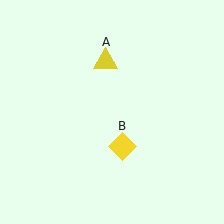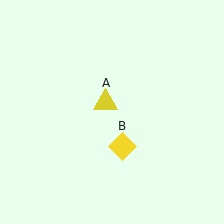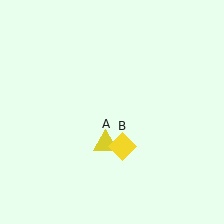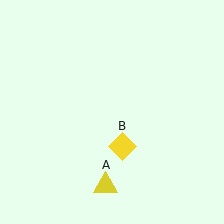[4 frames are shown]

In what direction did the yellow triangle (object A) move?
The yellow triangle (object A) moved down.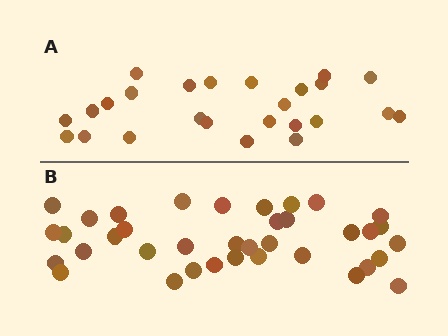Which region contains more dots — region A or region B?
Region B (the bottom region) has more dots.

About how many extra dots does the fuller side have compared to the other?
Region B has roughly 12 or so more dots than region A.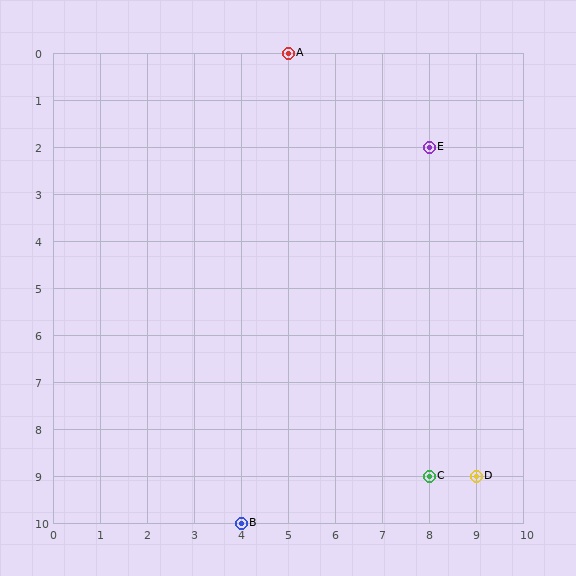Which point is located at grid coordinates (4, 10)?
Point B is at (4, 10).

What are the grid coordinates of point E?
Point E is at grid coordinates (8, 2).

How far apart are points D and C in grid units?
Points D and C are 1 column apart.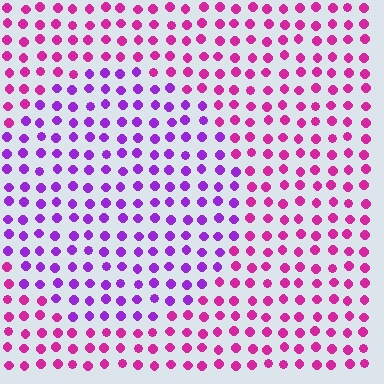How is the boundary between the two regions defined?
The boundary is defined purely by a slight shift in hue (about 39 degrees). Spacing, size, and orientation are identical on both sides.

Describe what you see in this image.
The image is filled with small magenta elements in a uniform arrangement. A circle-shaped region is visible where the elements are tinted to a slightly different hue, forming a subtle color boundary.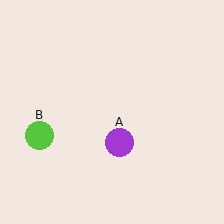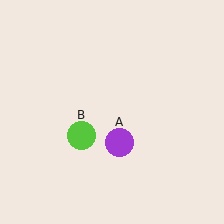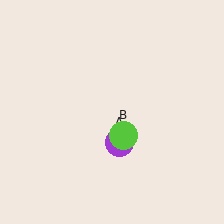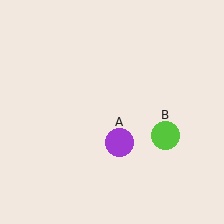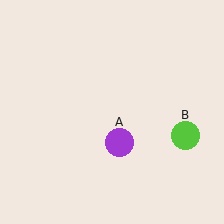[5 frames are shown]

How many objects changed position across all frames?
1 object changed position: lime circle (object B).